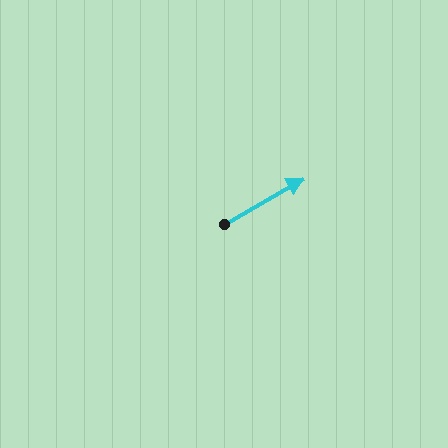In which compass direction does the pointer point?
Northeast.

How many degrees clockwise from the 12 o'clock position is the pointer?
Approximately 60 degrees.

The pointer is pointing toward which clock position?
Roughly 2 o'clock.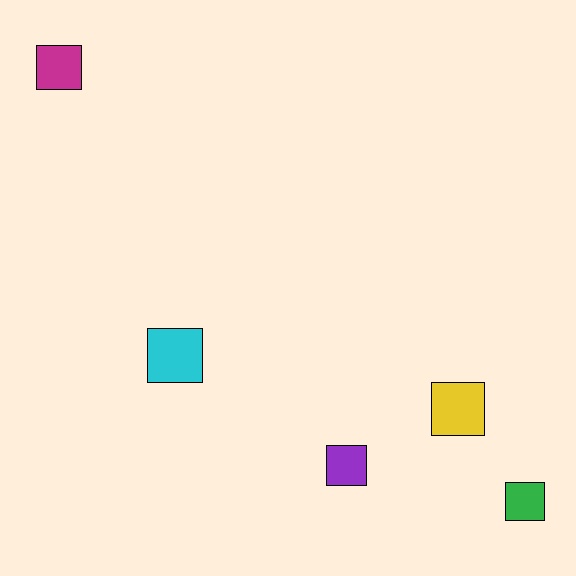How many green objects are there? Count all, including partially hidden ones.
There is 1 green object.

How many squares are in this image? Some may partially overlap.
There are 5 squares.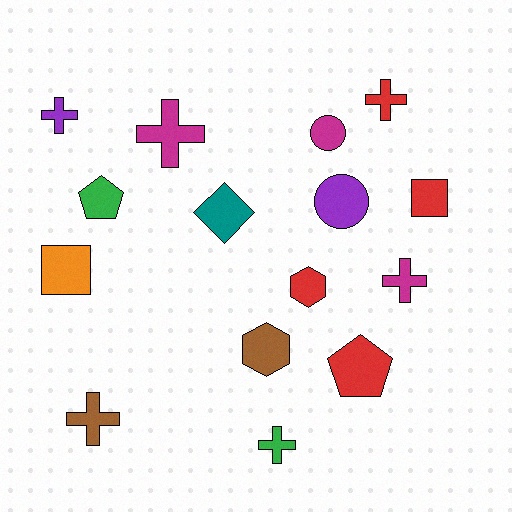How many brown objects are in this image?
There are 2 brown objects.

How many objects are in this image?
There are 15 objects.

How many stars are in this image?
There are no stars.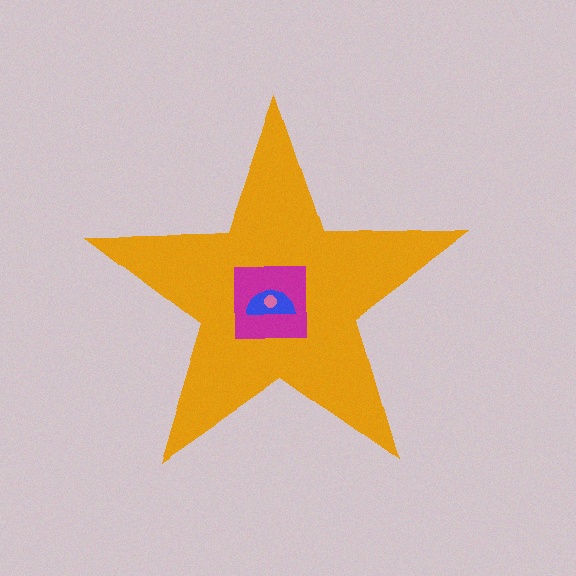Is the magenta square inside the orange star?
Yes.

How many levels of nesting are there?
4.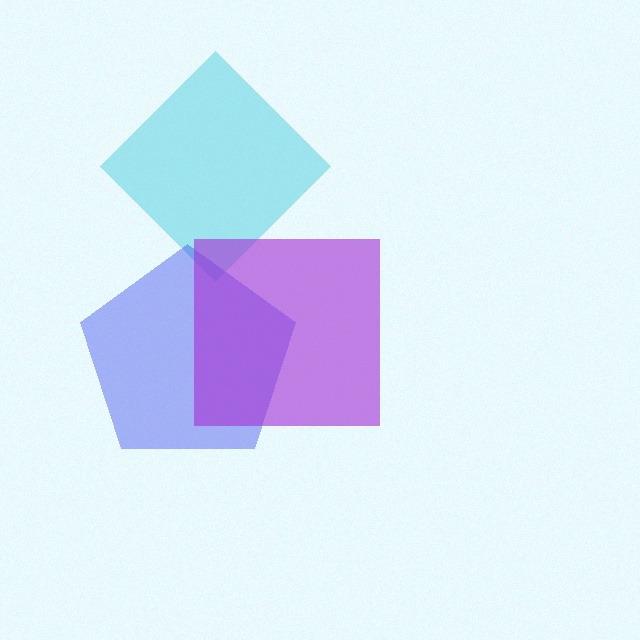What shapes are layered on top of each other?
The layered shapes are: a cyan diamond, a blue pentagon, a purple square.